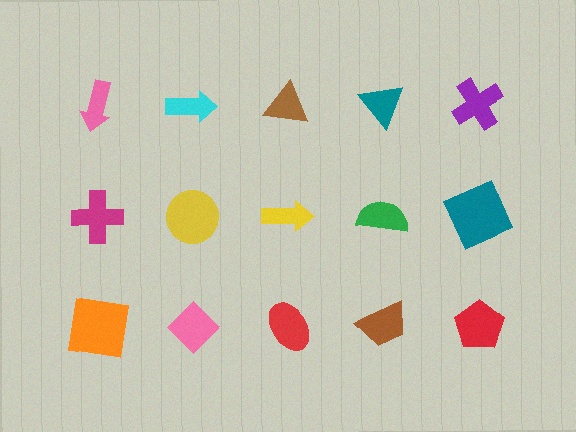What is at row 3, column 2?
A pink diamond.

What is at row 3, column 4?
A brown trapezoid.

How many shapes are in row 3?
5 shapes.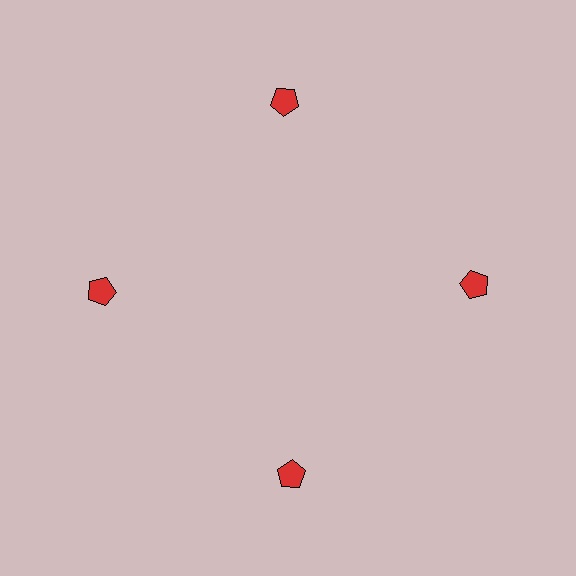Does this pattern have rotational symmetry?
Yes, this pattern has 4-fold rotational symmetry. It looks the same after rotating 90 degrees around the center.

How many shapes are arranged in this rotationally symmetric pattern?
There are 4 shapes, arranged in 4 groups of 1.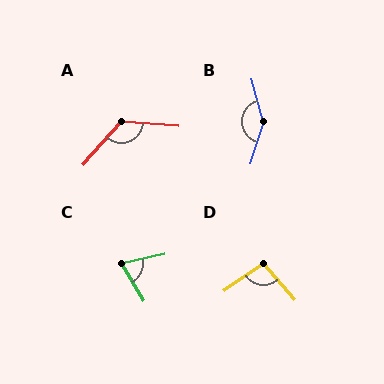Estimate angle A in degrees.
Approximately 127 degrees.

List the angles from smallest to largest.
C (72°), D (97°), A (127°), B (147°).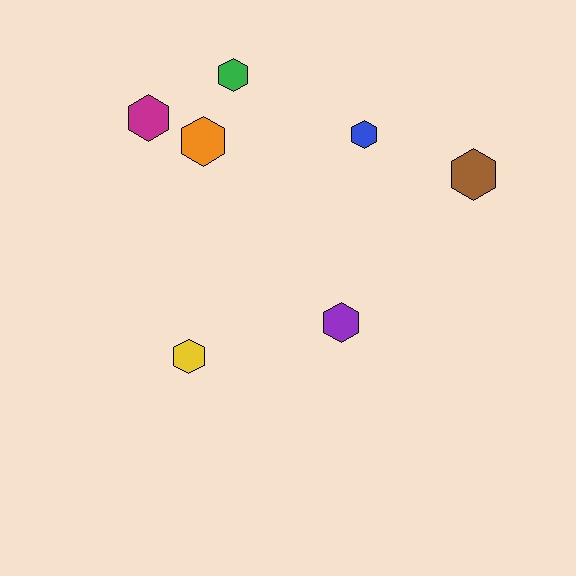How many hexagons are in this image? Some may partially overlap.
There are 7 hexagons.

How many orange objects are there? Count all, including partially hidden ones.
There is 1 orange object.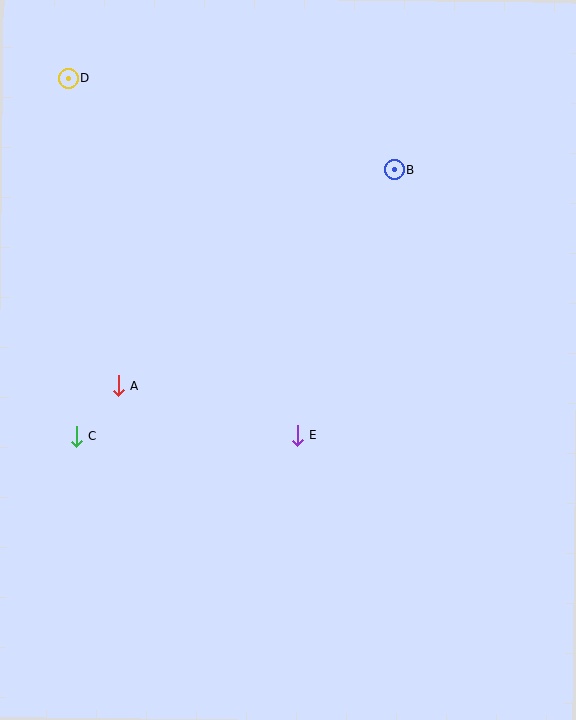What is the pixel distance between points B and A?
The distance between B and A is 351 pixels.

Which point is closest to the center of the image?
Point E at (298, 435) is closest to the center.